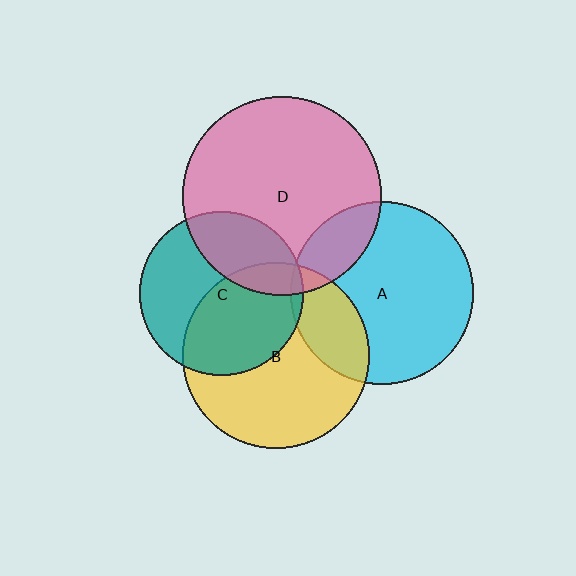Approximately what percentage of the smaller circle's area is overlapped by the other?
Approximately 10%.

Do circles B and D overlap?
Yes.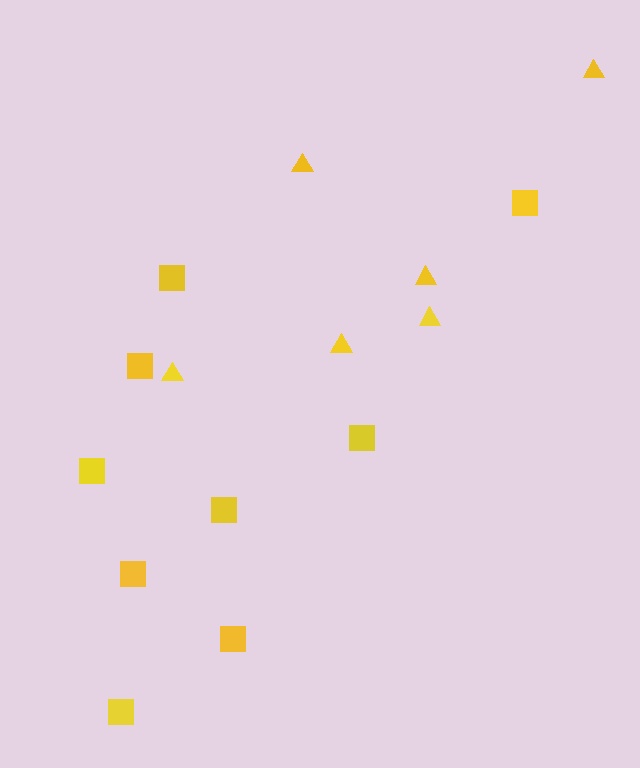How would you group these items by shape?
There are 2 groups: one group of squares (9) and one group of triangles (6).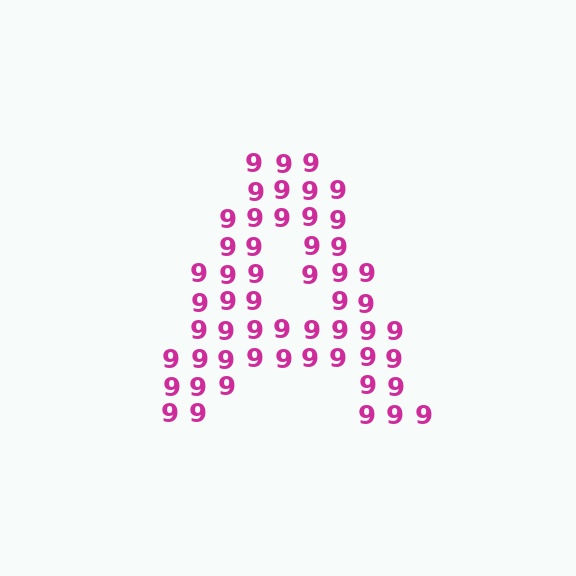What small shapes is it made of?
It is made of small digit 9's.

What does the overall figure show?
The overall figure shows the letter A.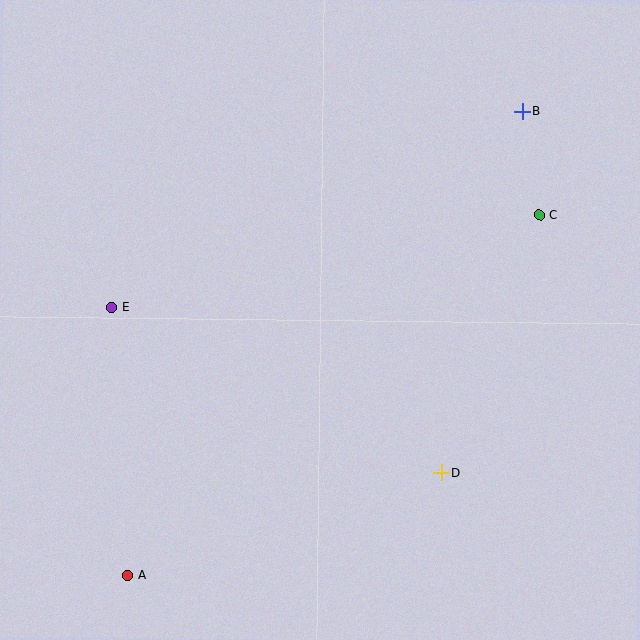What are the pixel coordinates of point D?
Point D is at (442, 473).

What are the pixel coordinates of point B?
Point B is at (523, 112).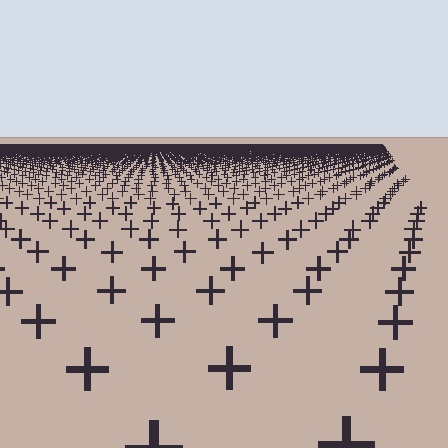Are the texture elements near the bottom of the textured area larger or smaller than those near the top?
Larger. Near the bottom, elements are closer to the viewer and appear at a bigger on-screen size.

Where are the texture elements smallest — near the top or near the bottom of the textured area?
Near the top.